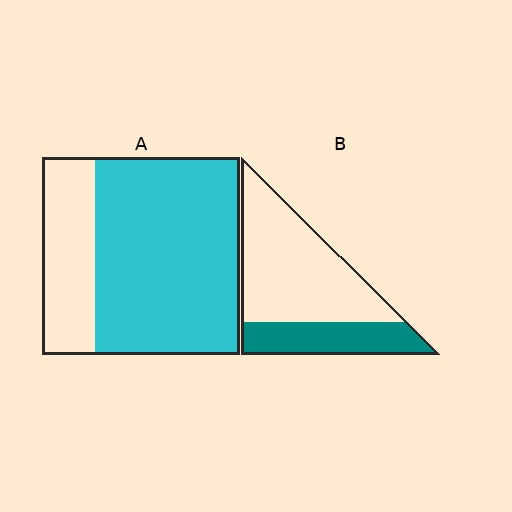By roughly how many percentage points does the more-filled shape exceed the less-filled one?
By roughly 45 percentage points (A over B).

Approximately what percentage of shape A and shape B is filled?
A is approximately 75% and B is approximately 30%.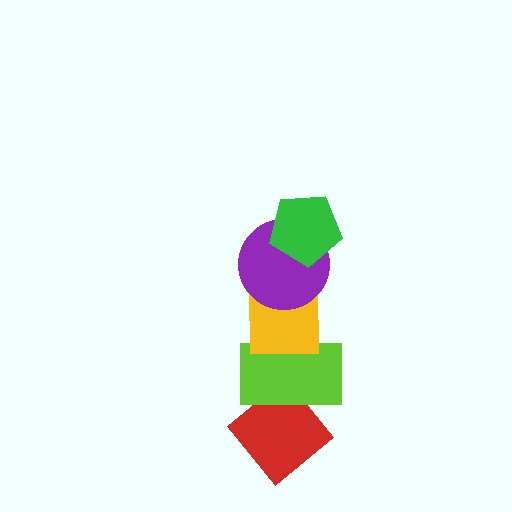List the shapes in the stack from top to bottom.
From top to bottom: the green pentagon, the purple circle, the yellow square, the lime rectangle, the red diamond.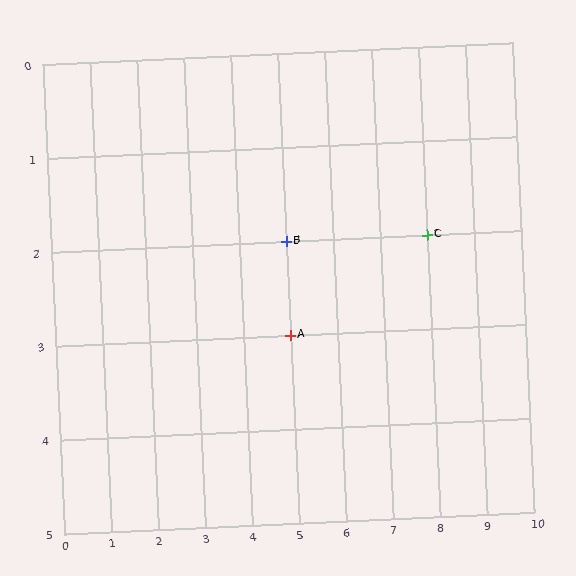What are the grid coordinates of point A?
Point A is at grid coordinates (5, 3).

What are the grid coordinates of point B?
Point B is at grid coordinates (5, 2).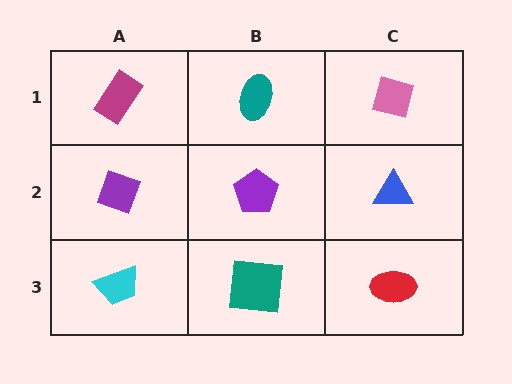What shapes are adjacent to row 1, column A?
A purple diamond (row 2, column A), a teal ellipse (row 1, column B).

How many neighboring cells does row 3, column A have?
2.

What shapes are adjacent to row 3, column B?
A purple pentagon (row 2, column B), a cyan trapezoid (row 3, column A), a red ellipse (row 3, column C).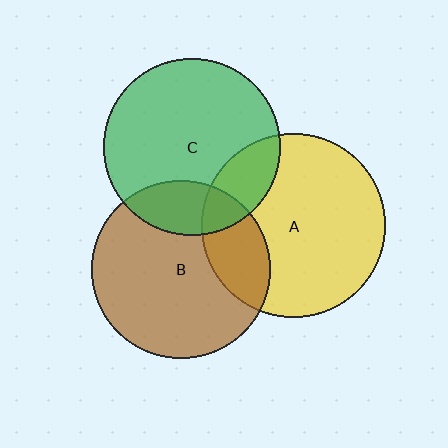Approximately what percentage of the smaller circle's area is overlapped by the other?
Approximately 20%.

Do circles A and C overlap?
Yes.